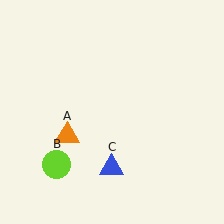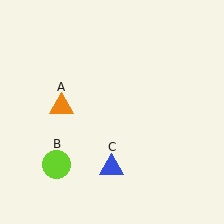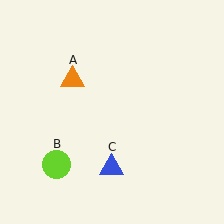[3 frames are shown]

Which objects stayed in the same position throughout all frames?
Lime circle (object B) and blue triangle (object C) remained stationary.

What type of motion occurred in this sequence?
The orange triangle (object A) rotated clockwise around the center of the scene.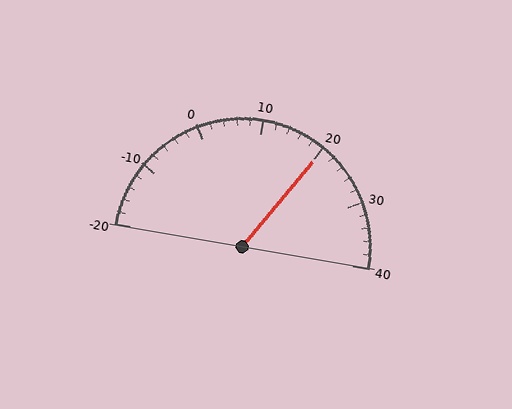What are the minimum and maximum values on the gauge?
The gauge ranges from -20 to 40.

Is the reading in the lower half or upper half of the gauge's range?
The reading is in the upper half of the range (-20 to 40).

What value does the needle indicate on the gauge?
The needle indicates approximately 20.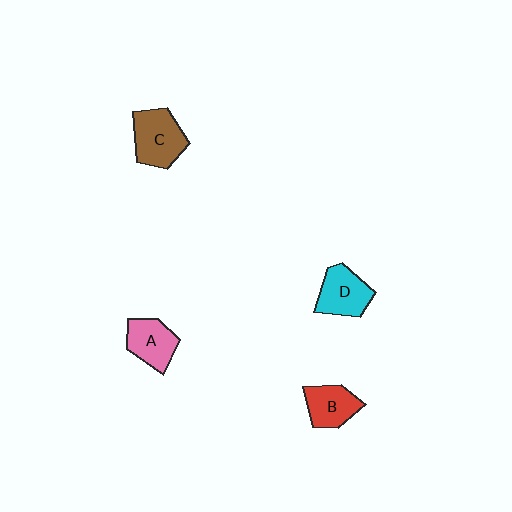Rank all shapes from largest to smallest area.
From largest to smallest: C (brown), D (cyan), A (pink), B (red).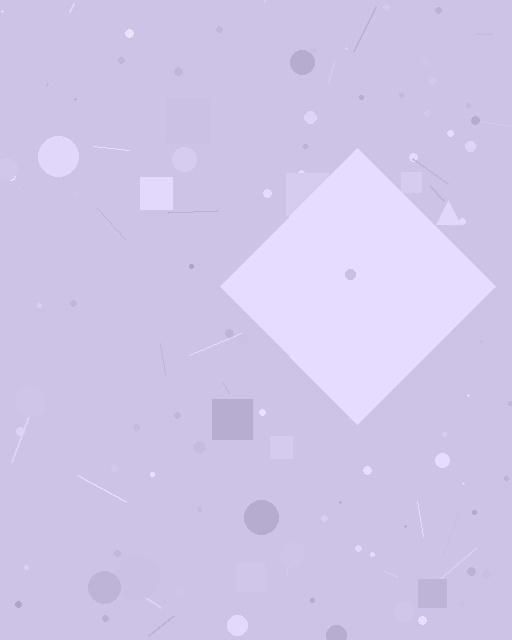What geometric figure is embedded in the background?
A diamond is embedded in the background.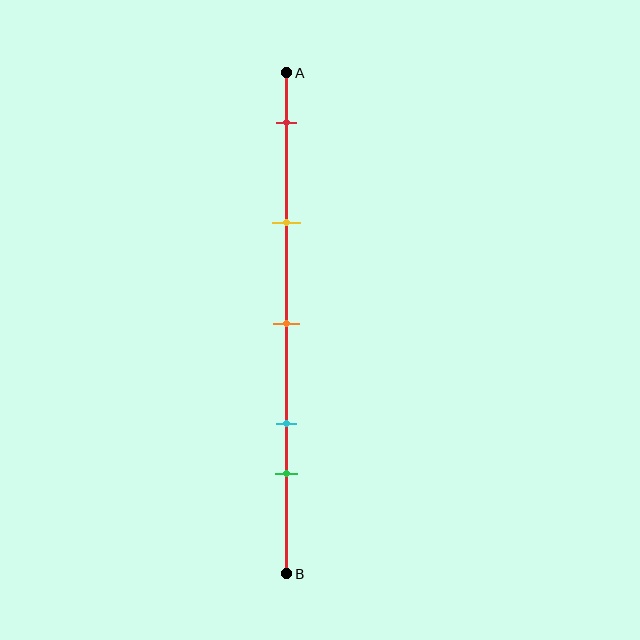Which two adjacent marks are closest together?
The cyan and green marks are the closest adjacent pair.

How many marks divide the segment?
There are 5 marks dividing the segment.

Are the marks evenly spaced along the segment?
No, the marks are not evenly spaced.